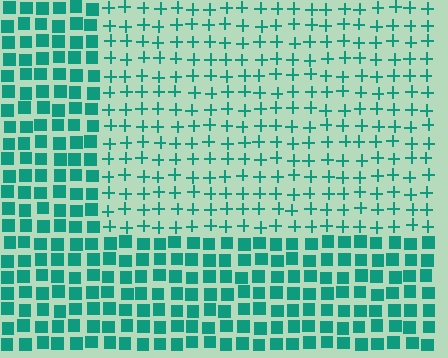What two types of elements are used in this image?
The image uses plus signs inside the rectangle region and squares outside it.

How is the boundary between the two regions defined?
The boundary is defined by a change in element shape: plus signs inside vs. squares outside. All elements share the same color and spacing.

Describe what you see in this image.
The image is filled with small teal elements arranged in a uniform grid. A rectangle-shaped region contains plus signs, while the surrounding area contains squares. The boundary is defined purely by the change in element shape.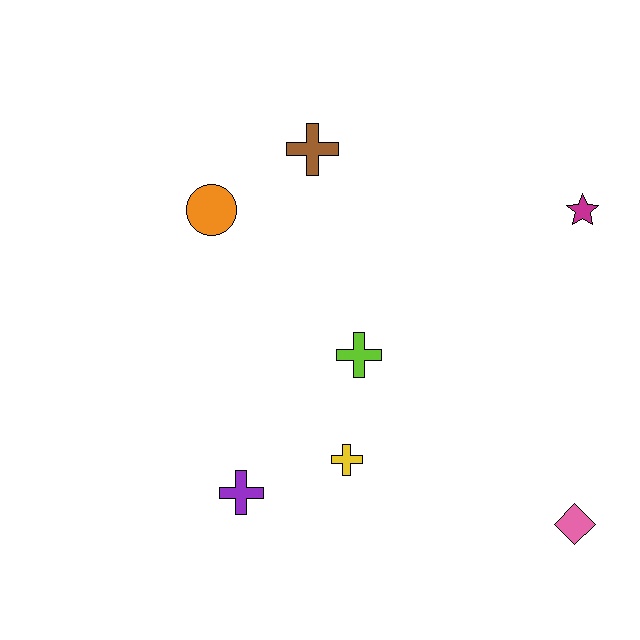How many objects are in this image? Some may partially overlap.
There are 7 objects.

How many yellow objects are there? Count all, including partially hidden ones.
There is 1 yellow object.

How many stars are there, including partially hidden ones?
There is 1 star.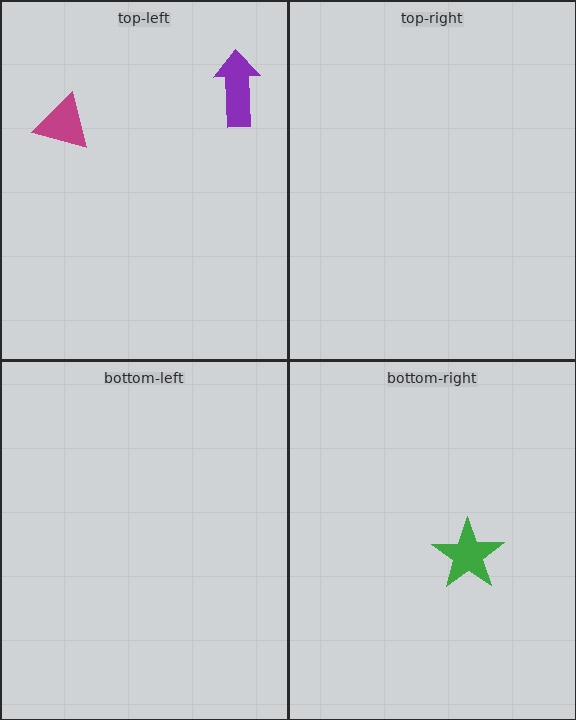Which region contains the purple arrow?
The top-left region.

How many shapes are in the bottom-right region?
1.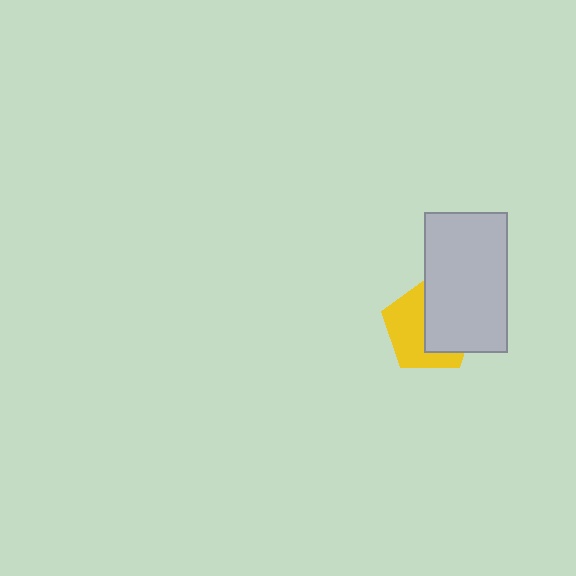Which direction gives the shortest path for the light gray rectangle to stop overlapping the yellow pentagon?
Moving right gives the shortest separation.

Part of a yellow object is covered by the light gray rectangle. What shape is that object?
It is a pentagon.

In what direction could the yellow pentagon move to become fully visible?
The yellow pentagon could move left. That would shift it out from behind the light gray rectangle entirely.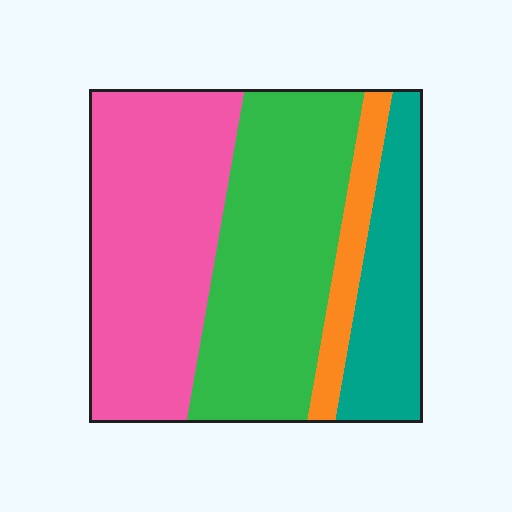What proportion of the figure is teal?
Teal covers 18% of the figure.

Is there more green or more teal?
Green.